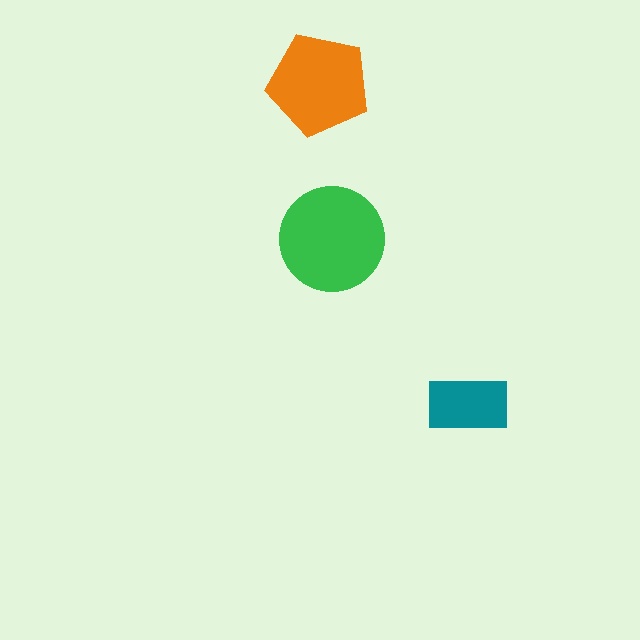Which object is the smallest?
The teal rectangle.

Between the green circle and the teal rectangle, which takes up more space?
The green circle.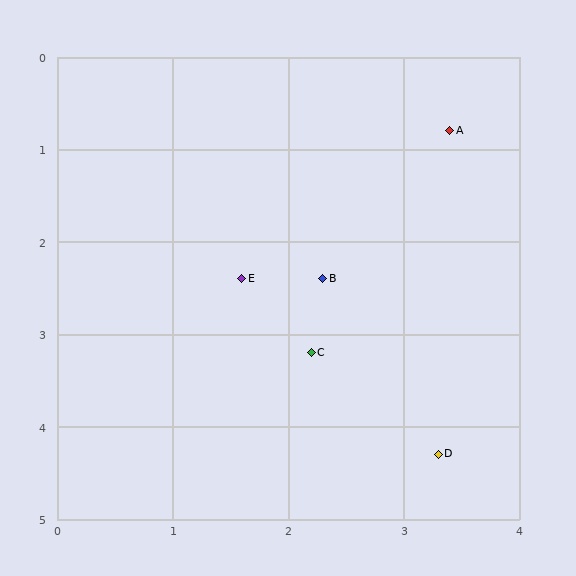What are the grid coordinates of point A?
Point A is at approximately (3.4, 0.8).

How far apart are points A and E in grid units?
Points A and E are about 2.4 grid units apart.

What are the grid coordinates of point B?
Point B is at approximately (2.3, 2.4).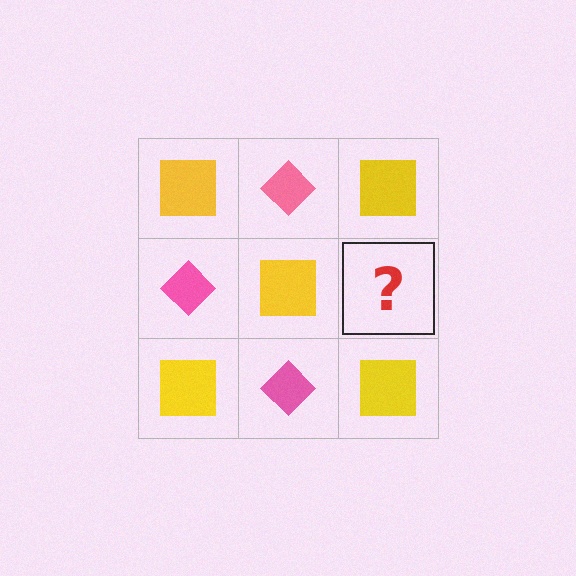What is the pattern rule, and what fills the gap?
The rule is that it alternates yellow square and pink diamond in a checkerboard pattern. The gap should be filled with a pink diamond.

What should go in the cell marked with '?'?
The missing cell should contain a pink diamond.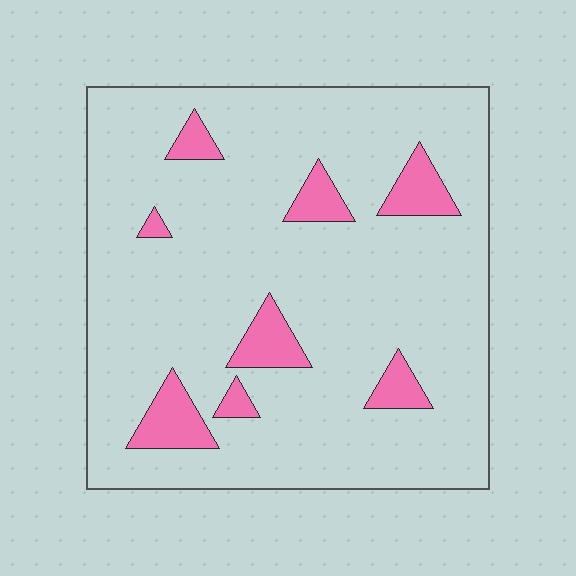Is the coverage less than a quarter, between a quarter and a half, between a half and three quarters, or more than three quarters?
Less than a quarter.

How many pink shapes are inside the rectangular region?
8.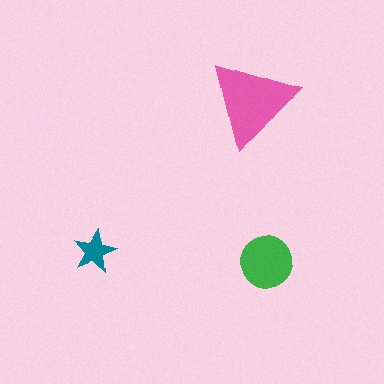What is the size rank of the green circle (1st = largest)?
2nd.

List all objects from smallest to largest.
The teal star, the green circle, the pink triangle.